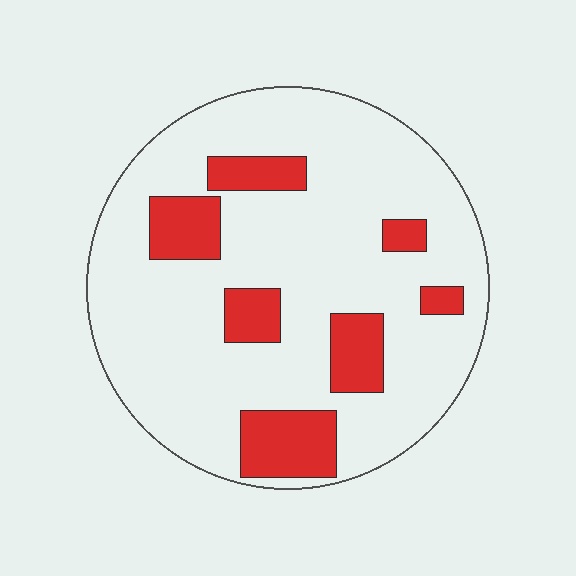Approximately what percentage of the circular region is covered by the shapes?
Approximately 20%.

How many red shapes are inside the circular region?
7.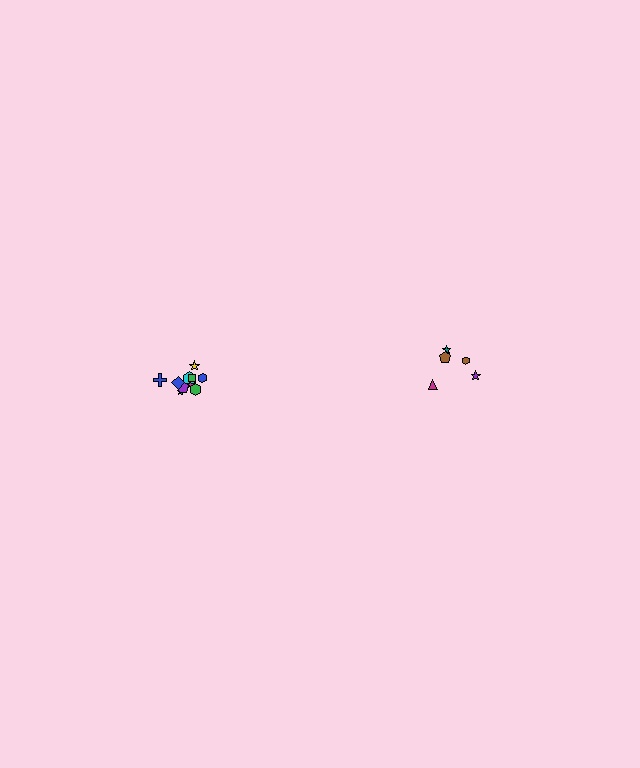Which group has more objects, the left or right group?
The left group.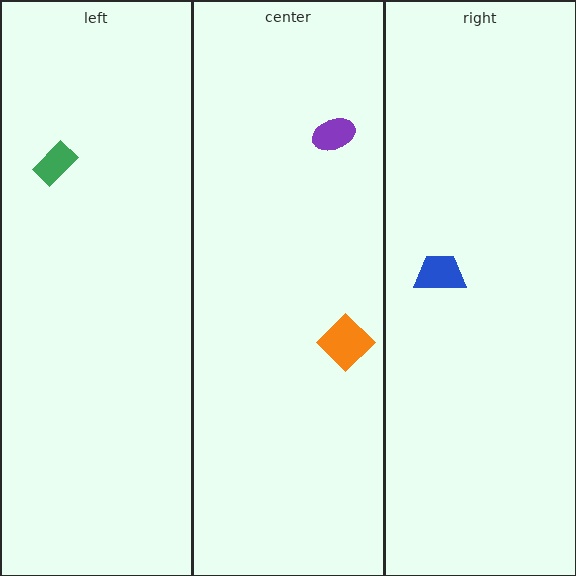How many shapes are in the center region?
2.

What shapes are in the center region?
The orange diamond, the purple ellipse.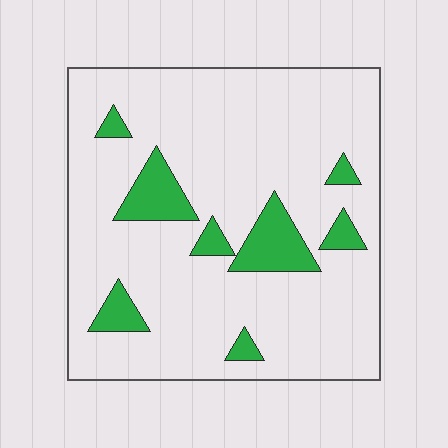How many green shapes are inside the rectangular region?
8.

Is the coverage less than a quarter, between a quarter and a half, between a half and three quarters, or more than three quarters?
Less than a quarter.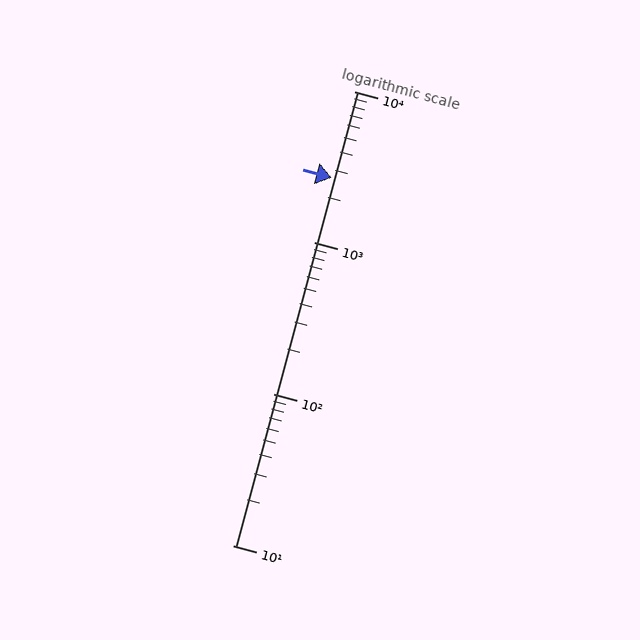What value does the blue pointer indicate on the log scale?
The pointer indicates approximately 2700.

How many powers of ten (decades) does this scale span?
The scale spans 3 decades, from 10 to 10000.